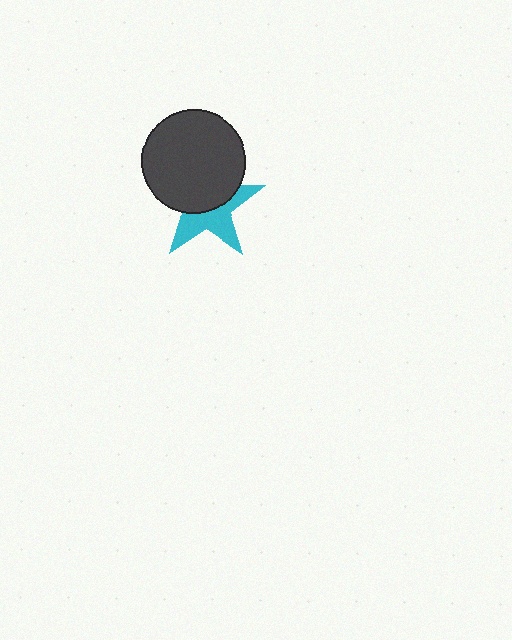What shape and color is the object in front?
The object in front is a dark gray circle.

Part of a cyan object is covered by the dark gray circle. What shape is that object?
It is a star.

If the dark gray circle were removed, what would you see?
You would see the complete cyan star.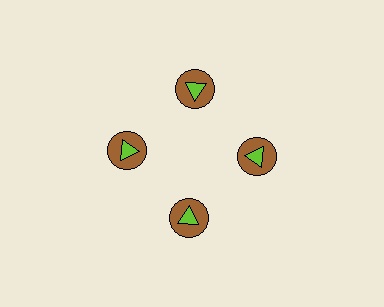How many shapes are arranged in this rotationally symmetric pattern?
There are 8 shapes, arranged in 4 groups of 2.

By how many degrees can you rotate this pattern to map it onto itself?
The pattern maps onto itself every 90 degrees of rotation.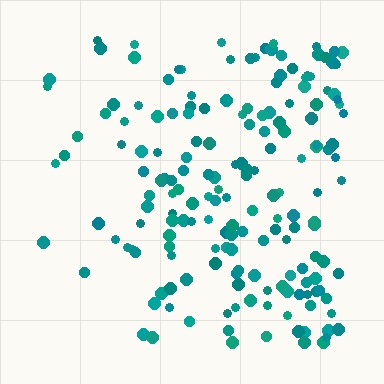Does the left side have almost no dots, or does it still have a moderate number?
Still a moderate number, just noticeably fewer than the right.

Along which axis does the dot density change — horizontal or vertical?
Horizontal.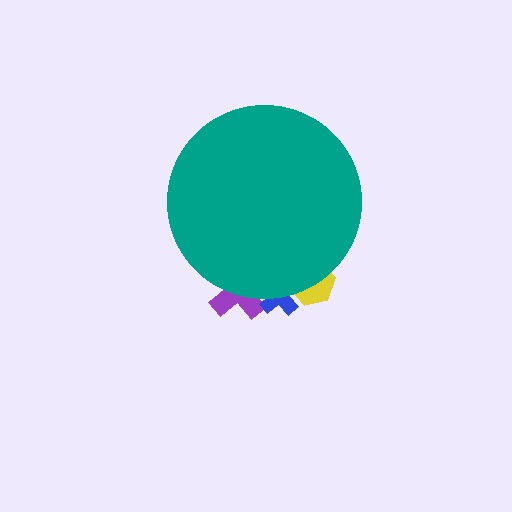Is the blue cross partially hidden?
Yes, the blue cross is partially hidden behind the teal circle.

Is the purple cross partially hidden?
Yes, the purple cross is partially hidden behind the teal circle.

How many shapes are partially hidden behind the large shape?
3 shapes are partially hidden.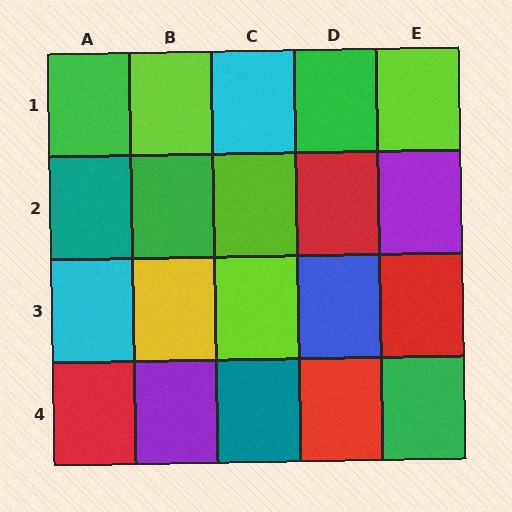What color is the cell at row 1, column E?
Lime.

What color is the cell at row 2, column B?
Green.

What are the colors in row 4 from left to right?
Red, purple, teal, red, green.